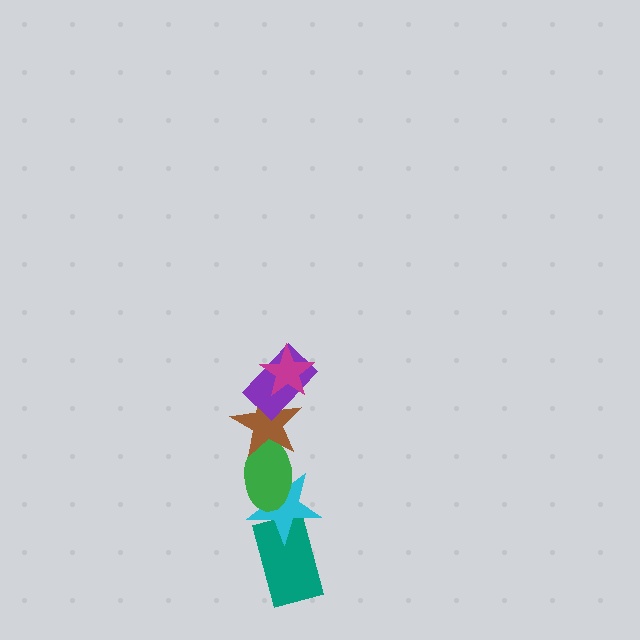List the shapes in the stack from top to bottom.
From top to bottom: the magenta star, the purple rectangle, the brown star, the green ellipse, the cyan star, the teal rectangle.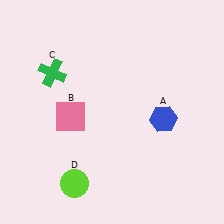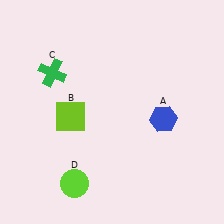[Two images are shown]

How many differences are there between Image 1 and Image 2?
There is 1 difference between the two images.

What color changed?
The square (B) changed from pink in Image 1 to lime in Image 2.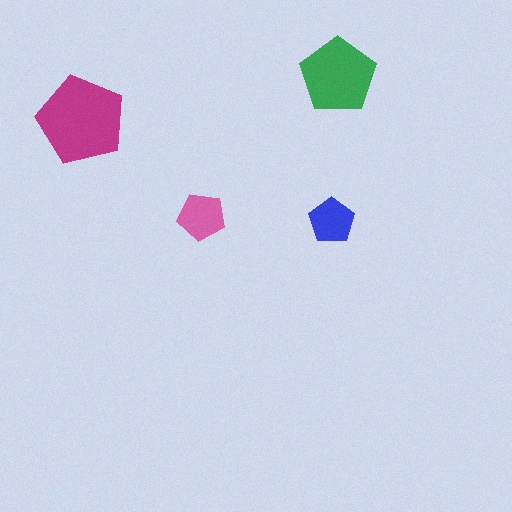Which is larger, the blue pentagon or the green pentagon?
The green one.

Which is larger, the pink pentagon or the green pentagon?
The green one.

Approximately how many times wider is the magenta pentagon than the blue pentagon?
About 2 times wider.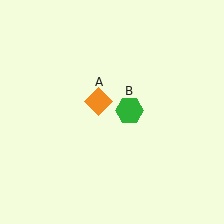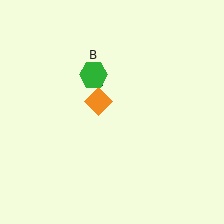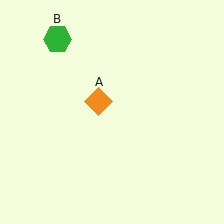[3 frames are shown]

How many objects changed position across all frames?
1 object changed position: green hexagon (object B).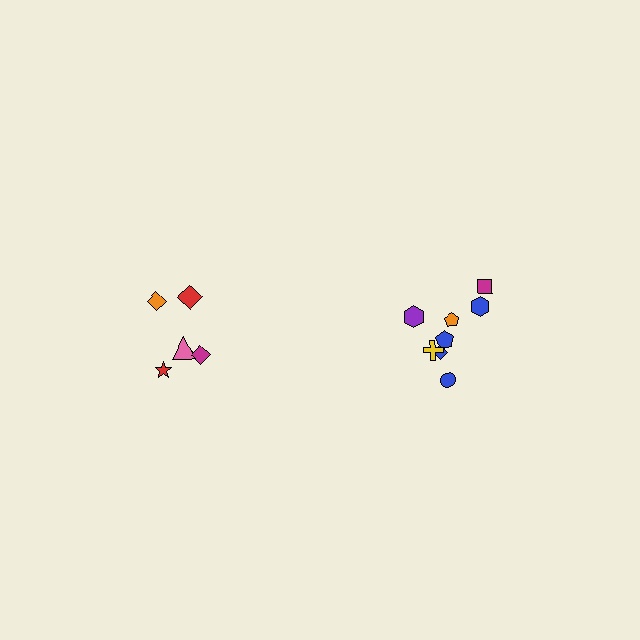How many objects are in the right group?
There are 8 objects.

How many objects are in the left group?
There are 5 objects.